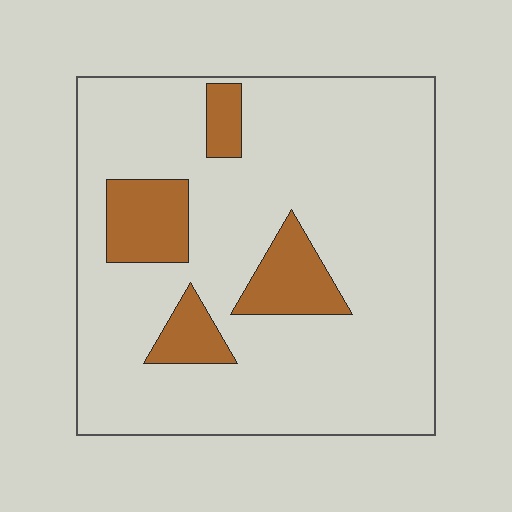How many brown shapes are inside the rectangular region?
4.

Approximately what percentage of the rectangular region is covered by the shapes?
Approximately 15%.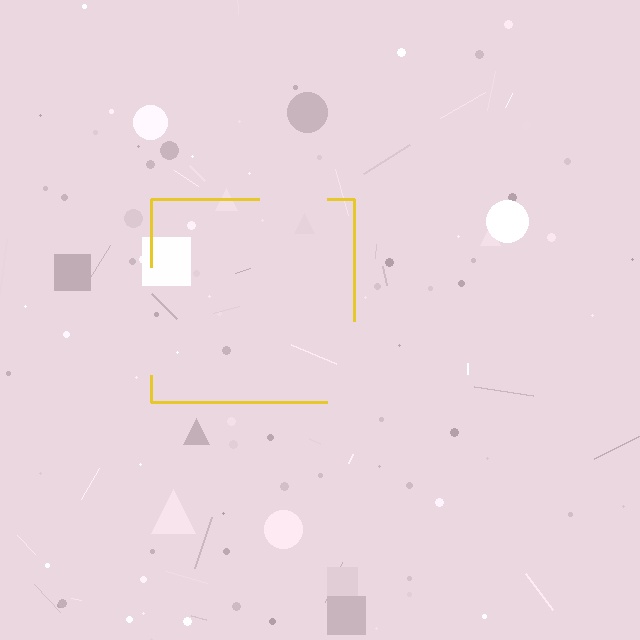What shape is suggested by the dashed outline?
The dashed outline suggests a square.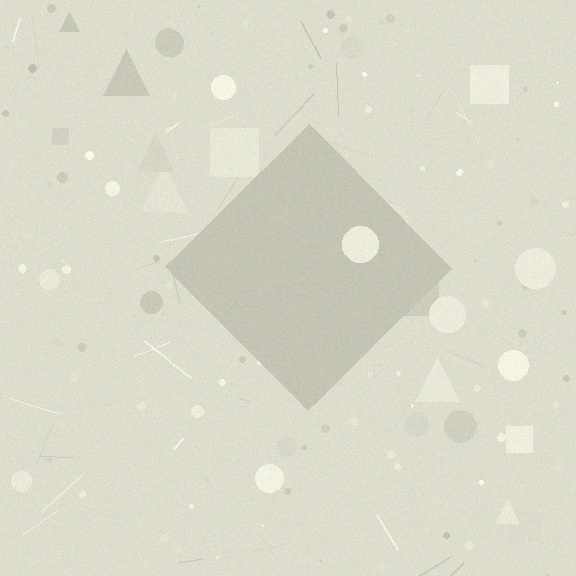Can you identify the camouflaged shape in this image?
The camouflaged shape is a diamond.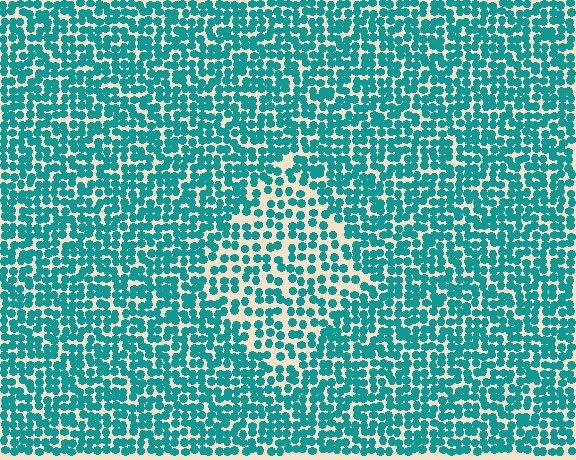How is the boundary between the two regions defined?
The boundary is defined by a change in element density (approximately 1.6x ratio). All elements are the same color, size, and shape.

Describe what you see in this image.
The image contains small teal elements arranged at two different densities. A diamond-shaped region is visible where the elements are less densely packed than the surrounding area.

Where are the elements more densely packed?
The elements are more densely packed outside the diamond boundary.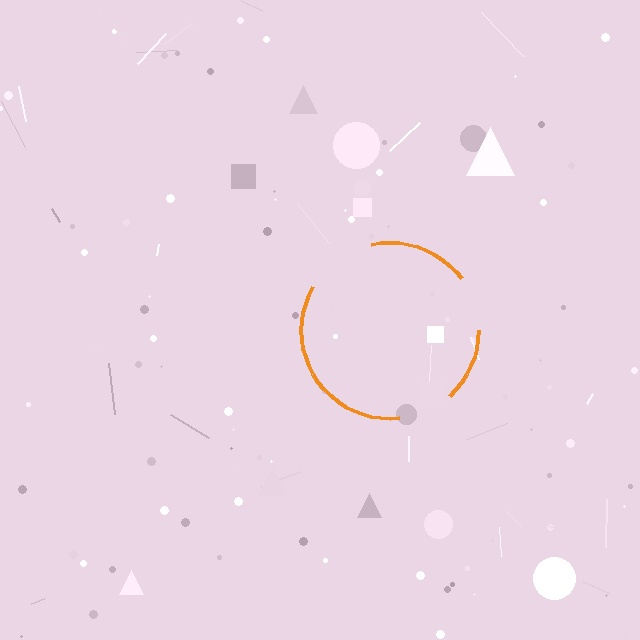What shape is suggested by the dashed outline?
The dashed outline suggests a circle.